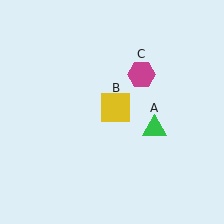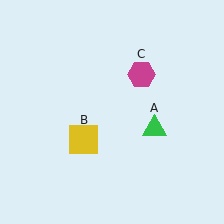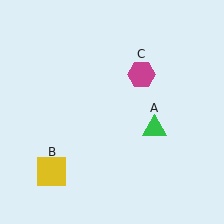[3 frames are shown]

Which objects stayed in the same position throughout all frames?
Green triangle (object A) and magenta hexagon (object C) remained stationary.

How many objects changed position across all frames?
1 object changed position: yellow square (object B).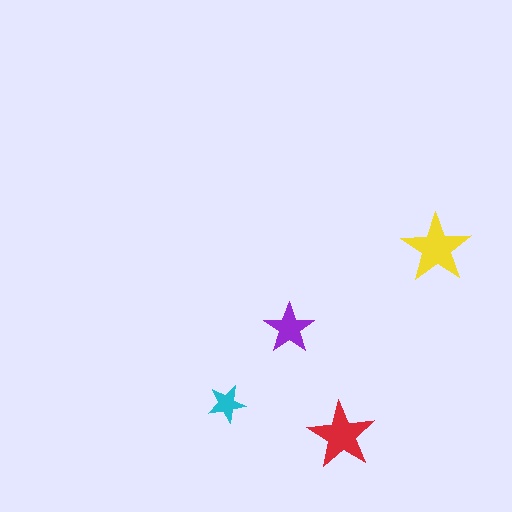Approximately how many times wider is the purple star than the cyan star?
About 1.5 times wider.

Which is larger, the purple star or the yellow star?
The yellow one.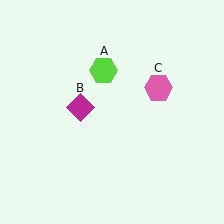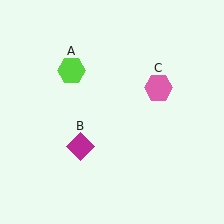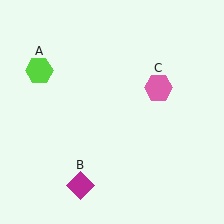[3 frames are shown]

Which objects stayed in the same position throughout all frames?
Pink hexagon (object C) remained stationary.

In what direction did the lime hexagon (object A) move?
The lime hexagon (object A) moved left.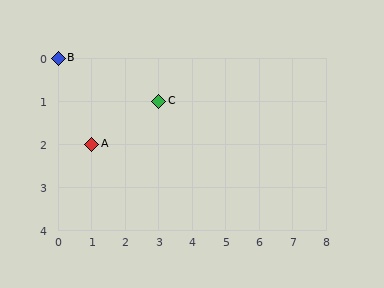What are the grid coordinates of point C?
Point C is at grid coordinates (3, 1).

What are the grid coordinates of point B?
Point B is at grid coordinates (0, 0).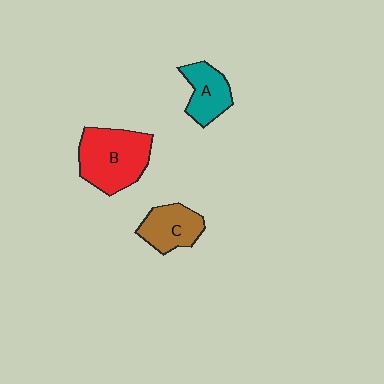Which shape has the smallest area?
Shape A (teal).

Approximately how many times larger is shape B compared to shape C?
Approximately 1.6 times.